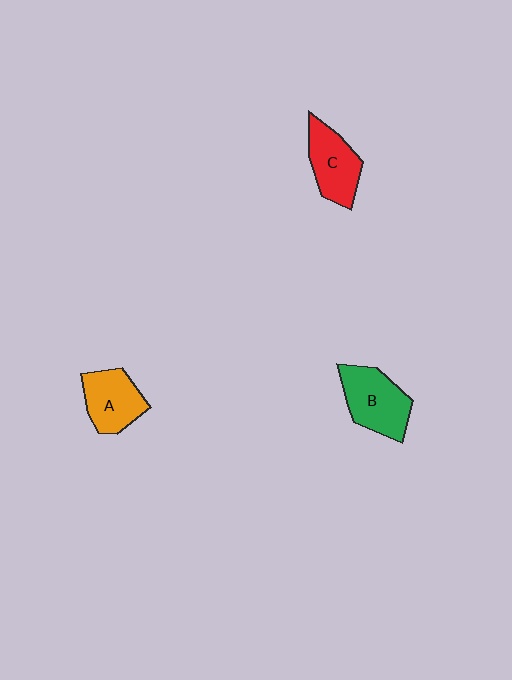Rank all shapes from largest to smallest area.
From largest to smallest: B (green), C (red), A (orange).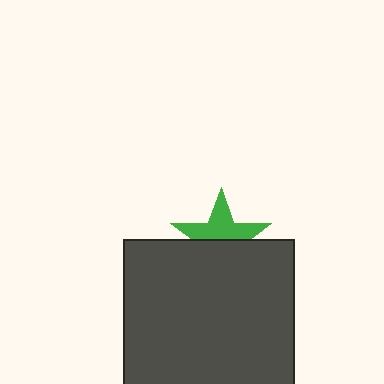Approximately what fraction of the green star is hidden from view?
Roughly 47% of the green star is hidden behind the dark gray square.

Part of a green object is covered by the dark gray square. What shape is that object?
It is a star.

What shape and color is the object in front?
The object in front is a dark gray square.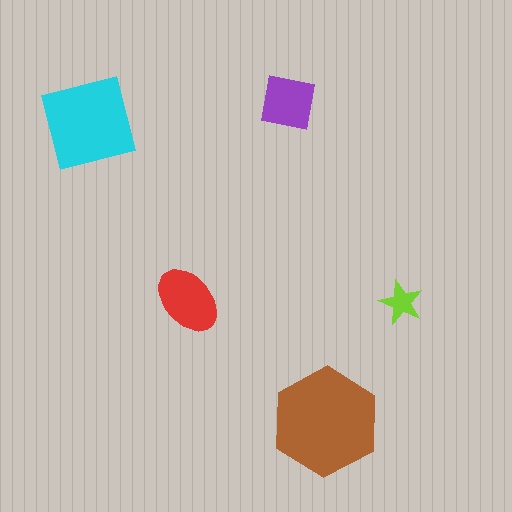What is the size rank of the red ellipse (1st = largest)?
3rd.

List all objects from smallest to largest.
The lime star, the purple square, the red ellipse, the cyan square, the brown hexagon.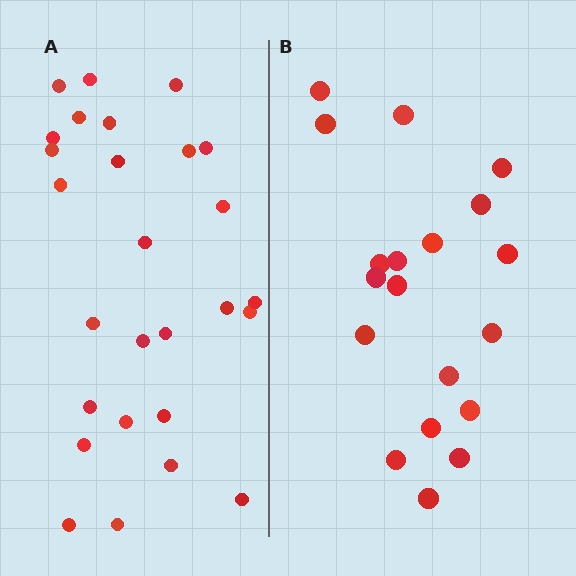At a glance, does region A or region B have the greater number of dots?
Region A (the left region) has more dots.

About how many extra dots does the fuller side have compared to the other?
Region A has roughly 8 or so more dots than region B.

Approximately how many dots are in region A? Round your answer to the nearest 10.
About 30 dots. (The exact count is 27, which rounds to 30.)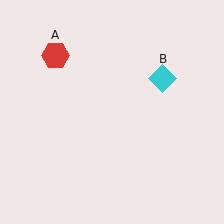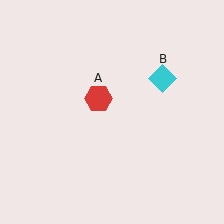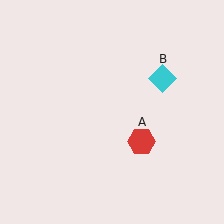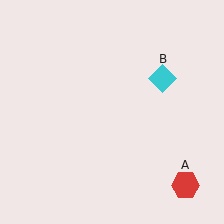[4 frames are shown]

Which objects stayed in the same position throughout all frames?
Cyan diamond (object B) remained stationary.